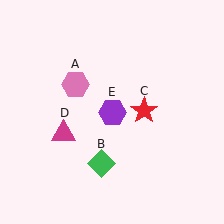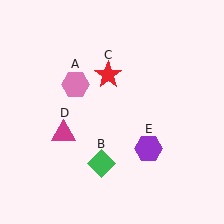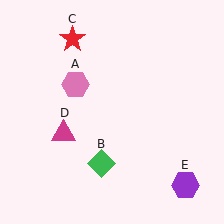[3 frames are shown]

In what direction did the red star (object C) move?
The red star (object C) moved up and to the left.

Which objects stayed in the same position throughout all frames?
Pink hexagon (object A) and green diamond (object B) and magenta triangle (object D) remained stationary.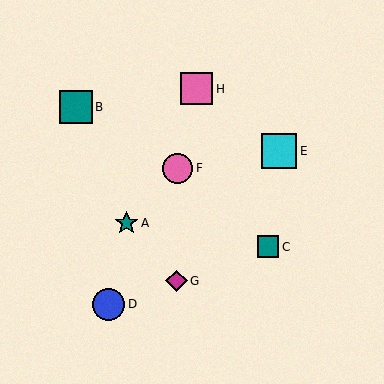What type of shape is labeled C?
Shape C is a teal square.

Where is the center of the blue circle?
The center of the blue circle is at (109, 304).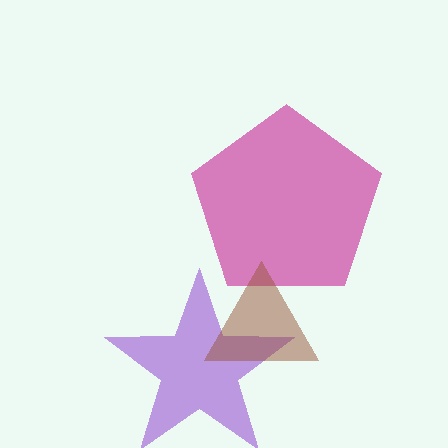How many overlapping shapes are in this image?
There are 3 overlapping shapes in the image.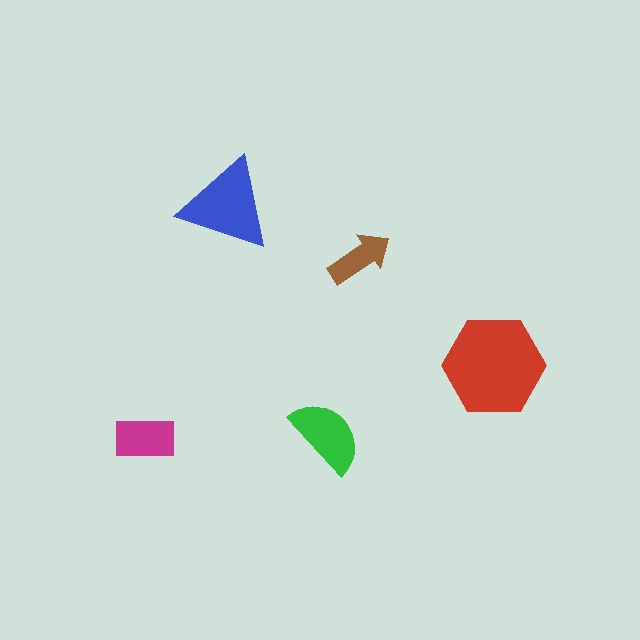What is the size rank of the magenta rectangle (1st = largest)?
4th.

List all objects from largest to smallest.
The red hexagon, the blue triangle, the green semicircle, the magenta rectangle, the brown arrow.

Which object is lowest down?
The magenta rectangle is bottommost.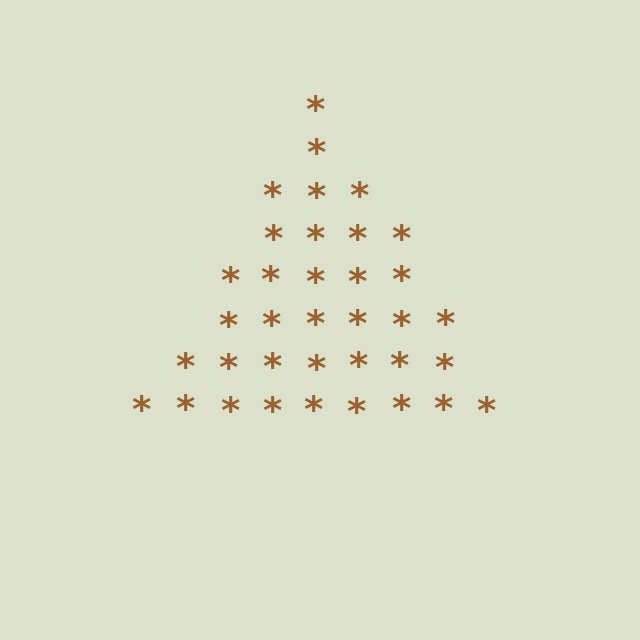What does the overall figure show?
The overall figure shows a triangle.